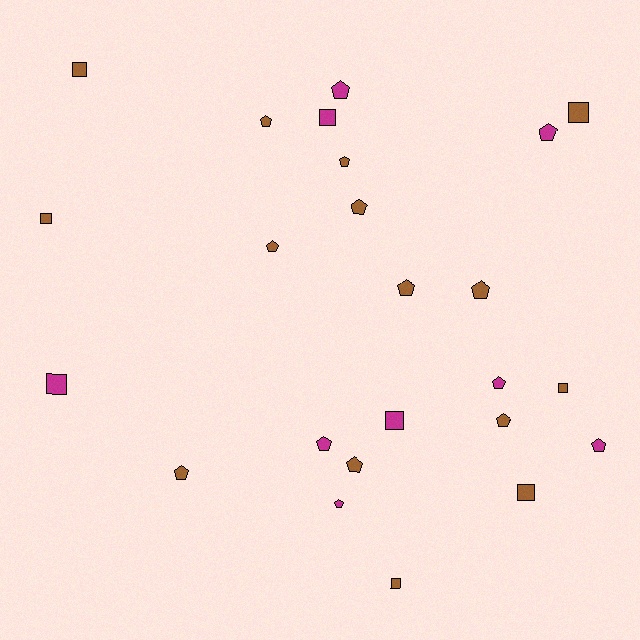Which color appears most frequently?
Brown, with 15 objects.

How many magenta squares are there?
There are 3 magenta squares.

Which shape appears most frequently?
Pentagon, with 15 objects.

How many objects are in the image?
There are 24 objects.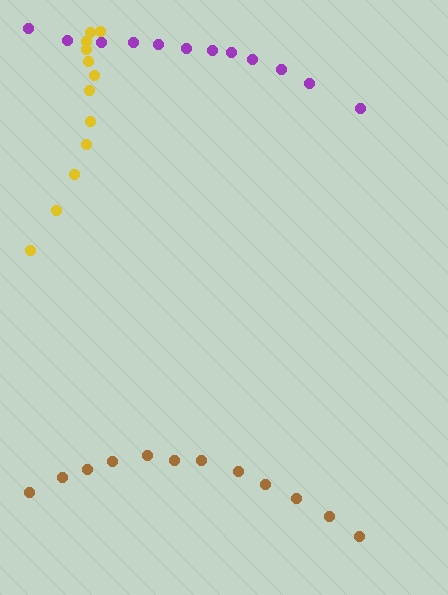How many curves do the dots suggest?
There are 3 distinct paths.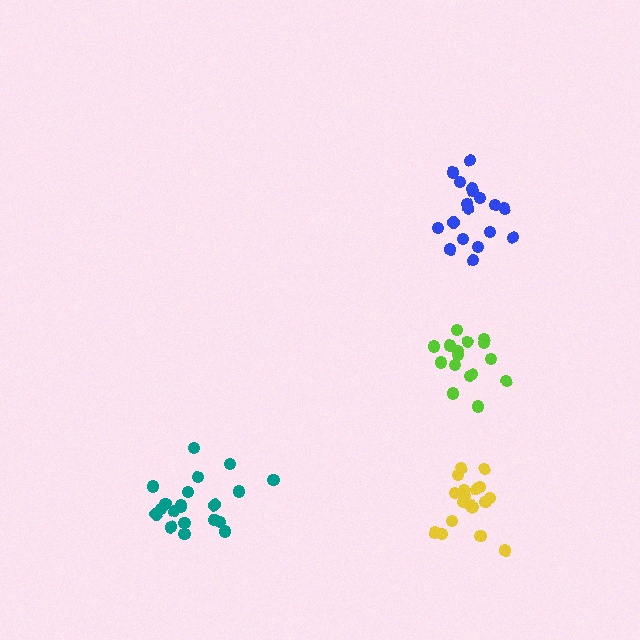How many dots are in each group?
Group 1: 18 dots, Group 2: 20 dots, Group 3: 16 dots, Group 4: 18 dots (72 total).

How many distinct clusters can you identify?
There are 4 distinct clusters.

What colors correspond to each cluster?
The clusters are colored: yellow, teal, lime, blue.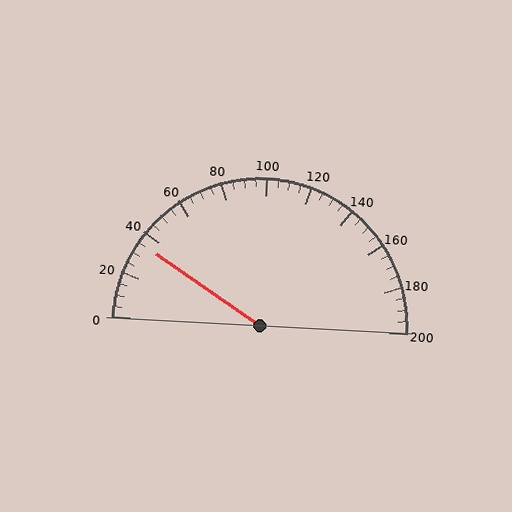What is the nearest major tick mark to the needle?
The nearest major tick mark is 40.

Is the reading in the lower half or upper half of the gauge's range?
The reading is in the lower half of the range (0 to 200).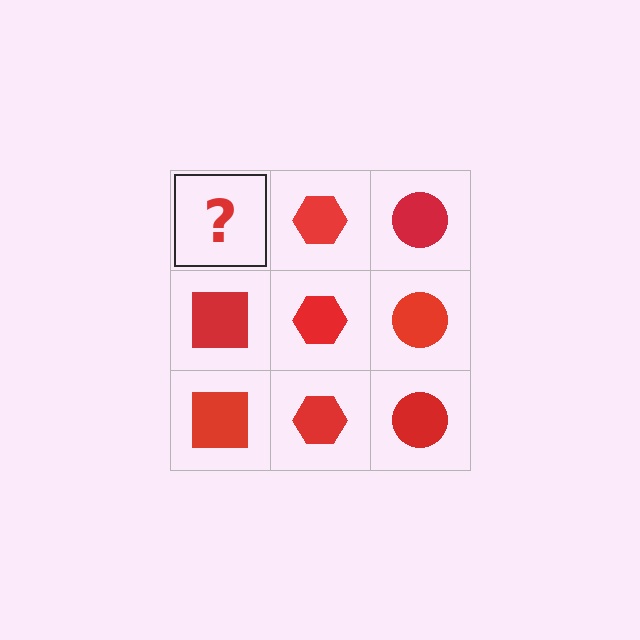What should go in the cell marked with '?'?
The missing cell should contain a red square.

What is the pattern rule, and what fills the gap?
The rule is that each column has a consistent shape. The gap should be filled with a red square.